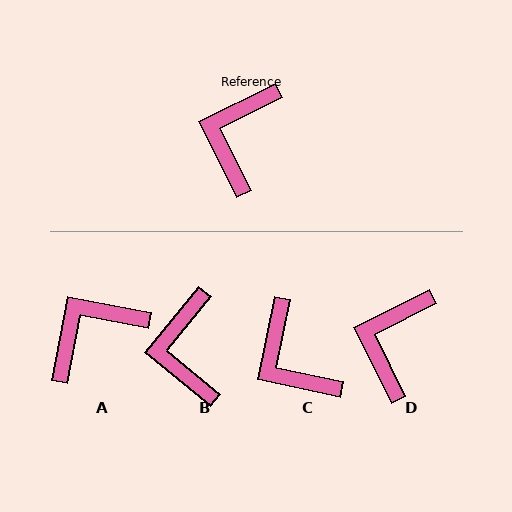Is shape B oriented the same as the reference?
No, it is off by about 24 degrees.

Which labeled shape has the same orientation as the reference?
D.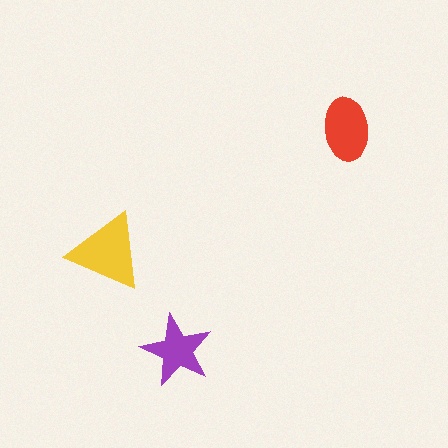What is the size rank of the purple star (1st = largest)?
3rd.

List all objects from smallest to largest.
The purple star, the red ellipse, the yellow triangle.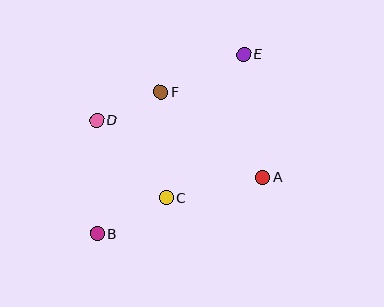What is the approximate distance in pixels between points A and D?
The distance between A and D is approximately 175 pixels.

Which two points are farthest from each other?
Points B and E are farthest from each other.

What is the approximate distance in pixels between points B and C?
The distance between B and C is approximately 78 pixels.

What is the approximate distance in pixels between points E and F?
The distance between E and F is approximately 91 pixels.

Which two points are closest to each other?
Points D and F are closest to each other.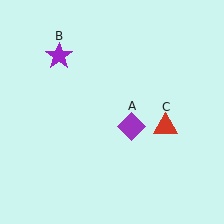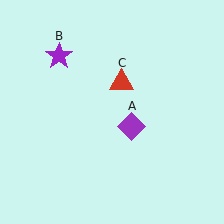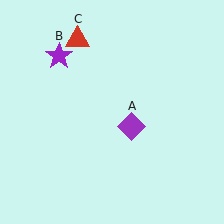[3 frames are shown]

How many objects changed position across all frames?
1 object changed position: red triangle (object C).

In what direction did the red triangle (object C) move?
The red triangle (object C) moved up and to the left.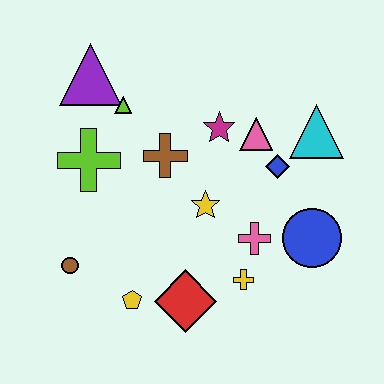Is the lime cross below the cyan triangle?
Yes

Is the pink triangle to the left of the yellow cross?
No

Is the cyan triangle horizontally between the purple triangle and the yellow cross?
No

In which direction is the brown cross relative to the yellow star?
The brown cross is above the yellow star.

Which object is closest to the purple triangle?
The lime triangle is closest to the purple triangle.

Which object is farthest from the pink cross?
The purple triangle is farthest from the pink cross.